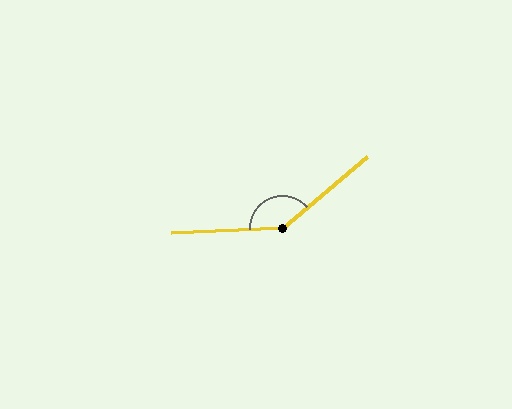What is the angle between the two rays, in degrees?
Approximately 142 degrees.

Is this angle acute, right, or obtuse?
It is obtuse.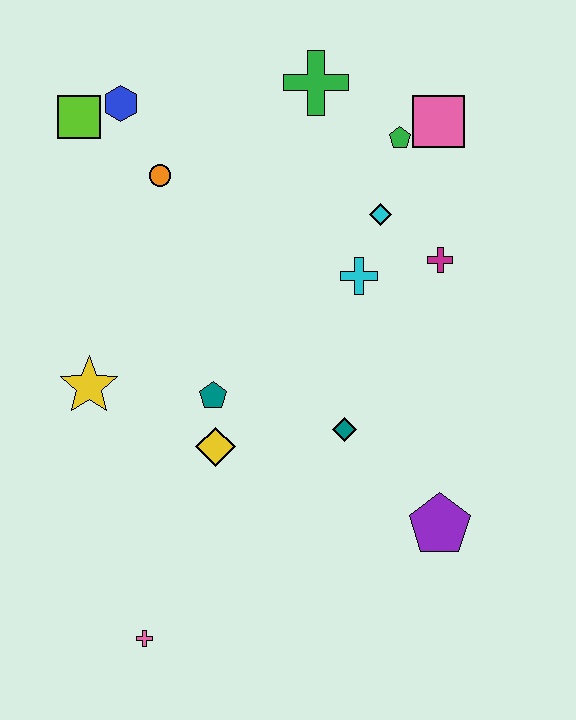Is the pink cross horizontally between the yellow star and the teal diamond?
Yes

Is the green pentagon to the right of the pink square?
No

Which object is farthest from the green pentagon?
The pink cross is farthest from the green pentagon.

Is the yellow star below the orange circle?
Yes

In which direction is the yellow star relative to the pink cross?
The yellow star is above the pink cross.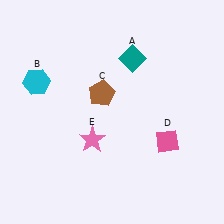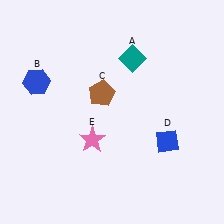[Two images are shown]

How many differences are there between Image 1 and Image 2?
There are 2 differences between the two images.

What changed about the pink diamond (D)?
In Image 1, D is pink. In Image 2, it changed to blue.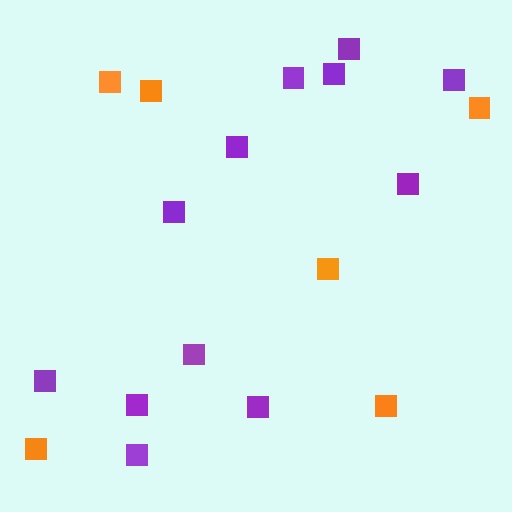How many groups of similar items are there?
There are 2 groups: one group of purple squares (12) and one group of orange squares (6).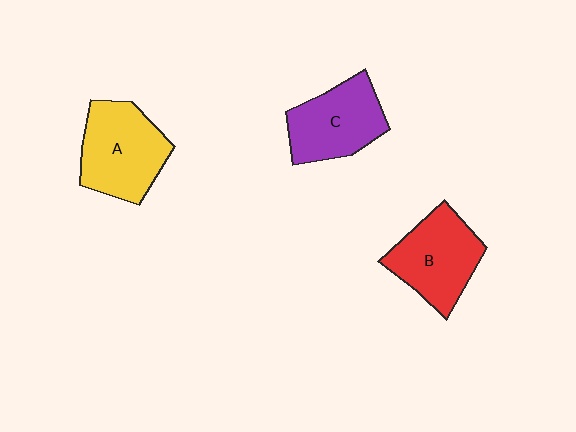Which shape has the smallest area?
Shape C (purple).